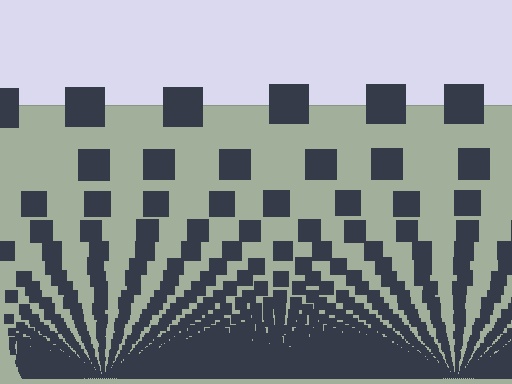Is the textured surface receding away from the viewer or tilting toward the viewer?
The surface appears to tilt toward the viewer. Texture elements get larger and sparser toward the top.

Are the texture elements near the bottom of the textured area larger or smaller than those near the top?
Smaller. The gradient is inverted — elements near the bottom are smaller and denser.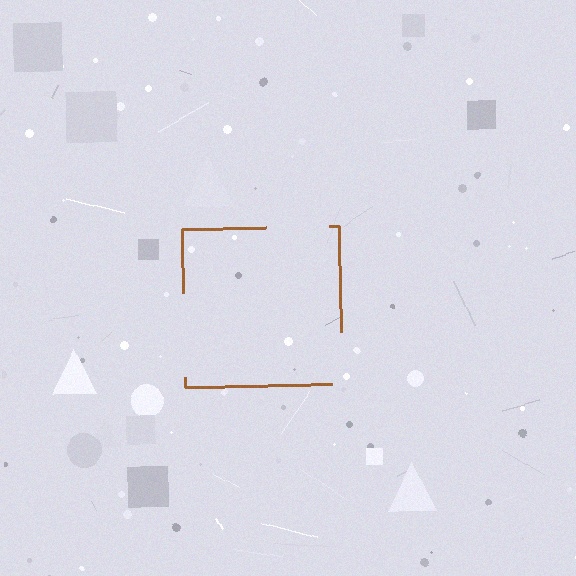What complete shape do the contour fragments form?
The contour fragments form a square.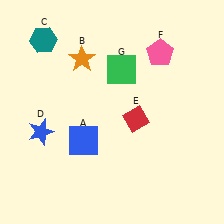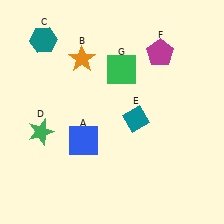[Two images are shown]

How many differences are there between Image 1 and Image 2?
There are 3 differences between the two images.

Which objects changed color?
D changed from blue to green. E changed from red to teal. F changed from pink to magenta.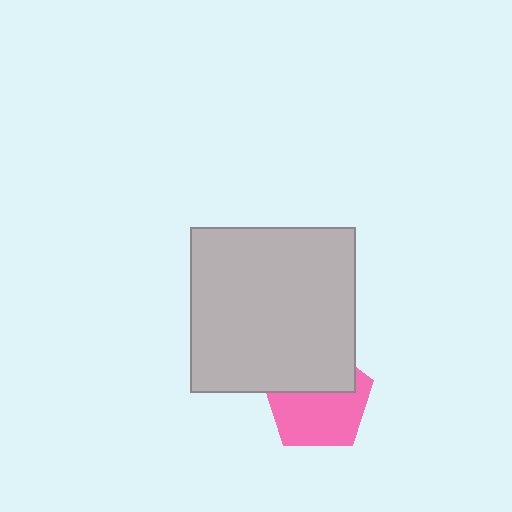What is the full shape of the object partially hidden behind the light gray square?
The partially hidden object is a pink pentagon.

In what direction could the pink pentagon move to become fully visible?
The pink pentagon could move down. That would shift it out from behind the light gray square entirely.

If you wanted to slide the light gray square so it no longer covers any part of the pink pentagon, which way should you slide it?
Slide it up — that is the most direct way to separate the two shapes.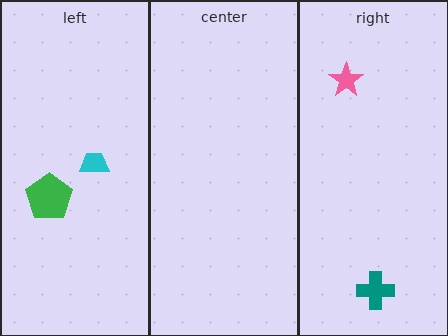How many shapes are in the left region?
2.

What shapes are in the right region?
The pink star, the teal cross.